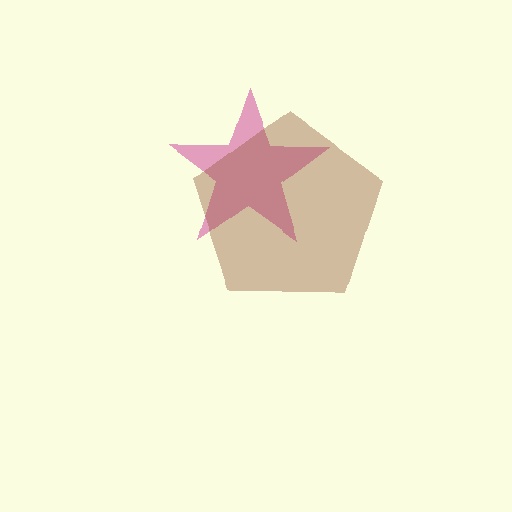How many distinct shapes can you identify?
There are 2 distinct shapes: a magenta star, a brown pentagon.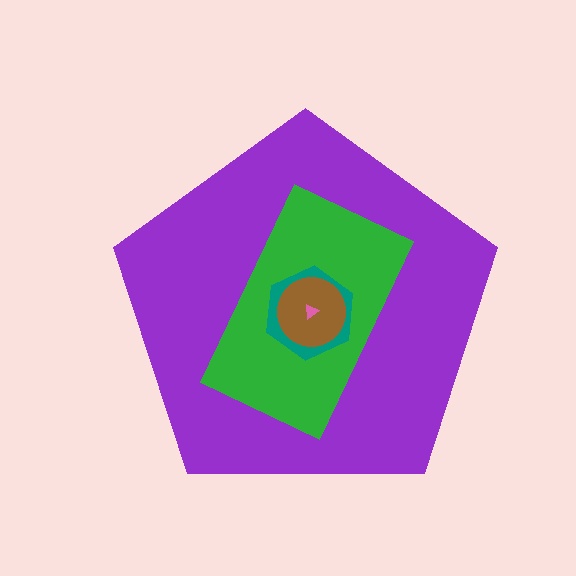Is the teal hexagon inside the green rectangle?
Yes.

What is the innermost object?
The pink triangle.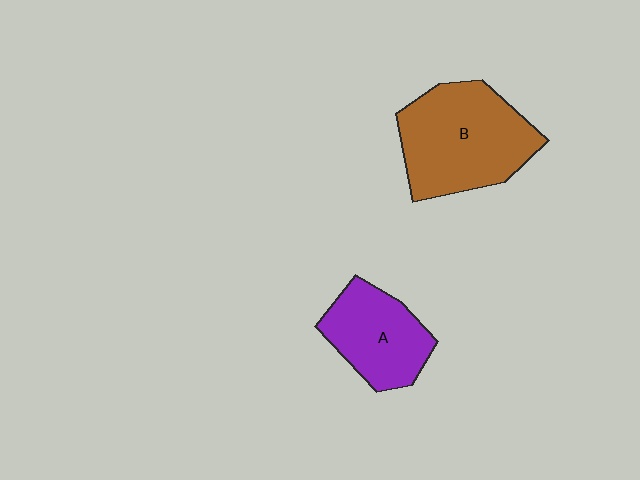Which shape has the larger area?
Shape B (brown).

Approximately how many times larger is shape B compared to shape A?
Approximately 1.5 times.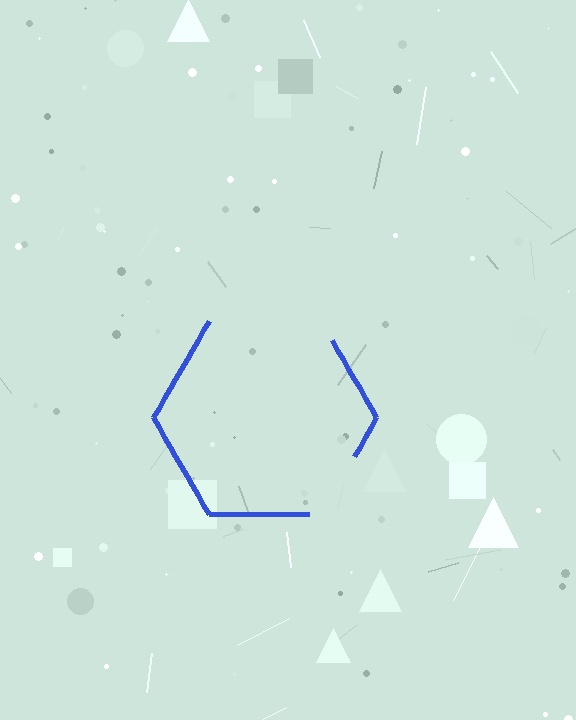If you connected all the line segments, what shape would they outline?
They would outline a hexagon.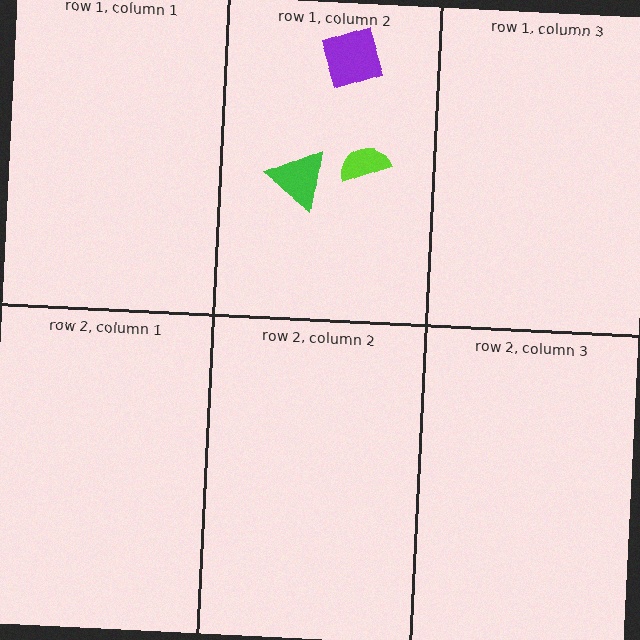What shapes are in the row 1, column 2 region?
The purple square, the lime semicircle, the green triangle.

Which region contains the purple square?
The row 1, column 2 region.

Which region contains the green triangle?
The row 1, column 2 region.